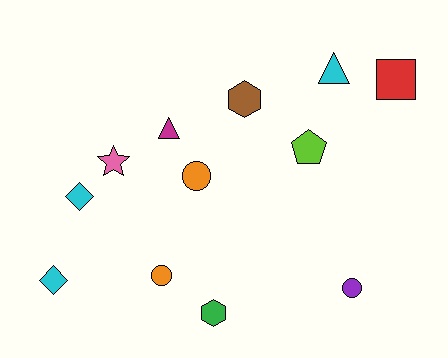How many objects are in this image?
There are 12 objects.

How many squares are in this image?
There is 1 square.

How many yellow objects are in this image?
There are no yellow objects.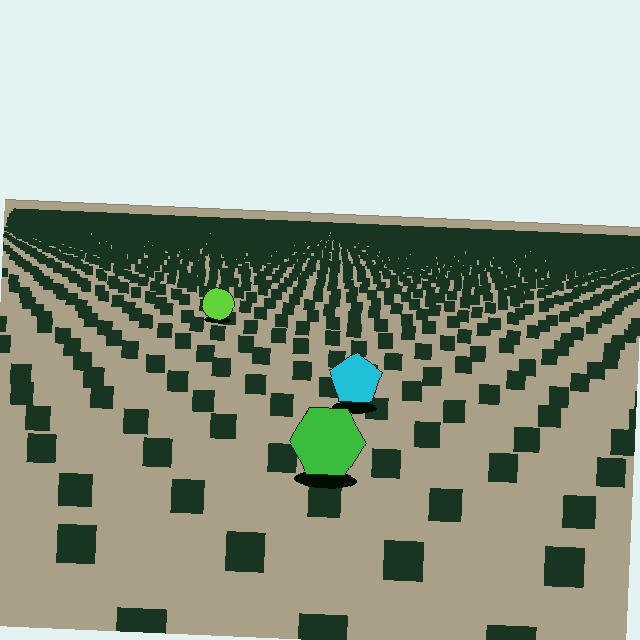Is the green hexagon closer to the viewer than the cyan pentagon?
Yes. The green hexagon is closer — you can tell from the texture gradient: the ground texture is coarser near it.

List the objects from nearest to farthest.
From nearest to farthest: the green hexagon, the cyan pentagon, the lime circle.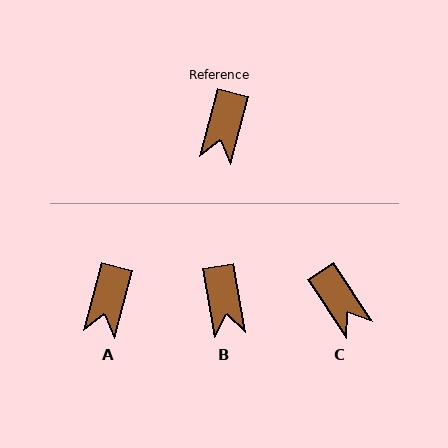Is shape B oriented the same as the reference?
No, it is off by about 24 degrees.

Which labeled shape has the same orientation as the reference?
A.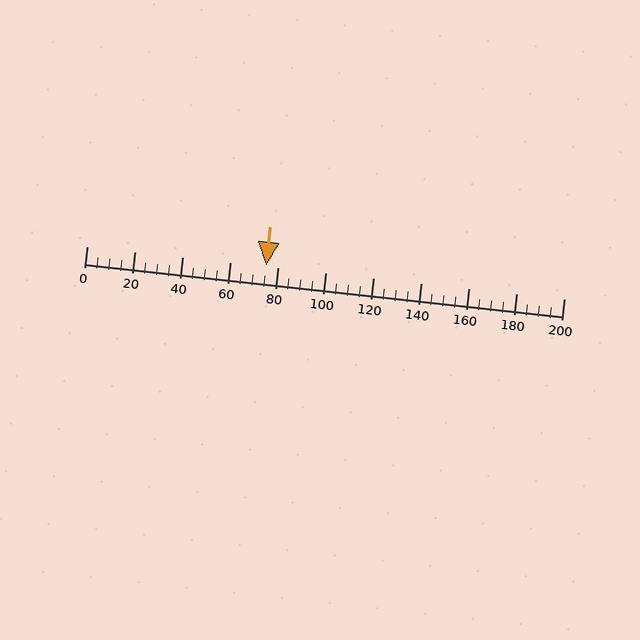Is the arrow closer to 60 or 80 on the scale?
The arrow is closer to 80.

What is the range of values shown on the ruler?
The ruler shows values from 0 to 200.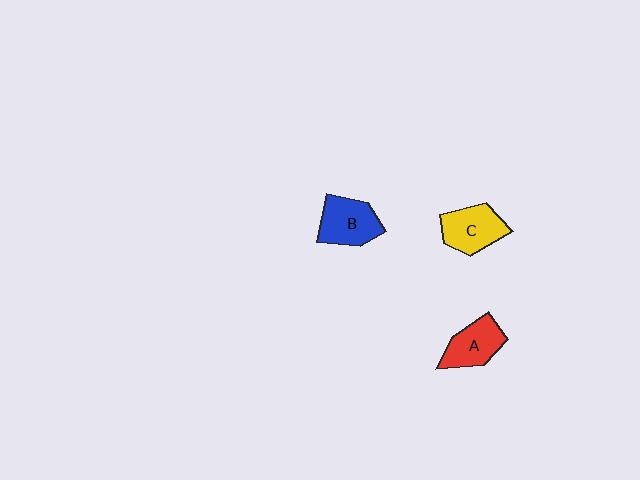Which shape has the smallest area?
Shape A (red).